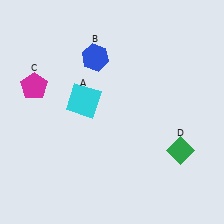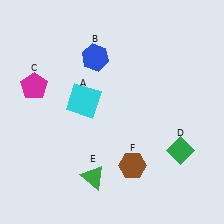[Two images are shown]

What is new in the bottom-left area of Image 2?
A green triangle (E) was added in the bottom-left area of Image 2.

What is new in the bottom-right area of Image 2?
A brown hexagon (F) was added in the bottom-right area of Image 2.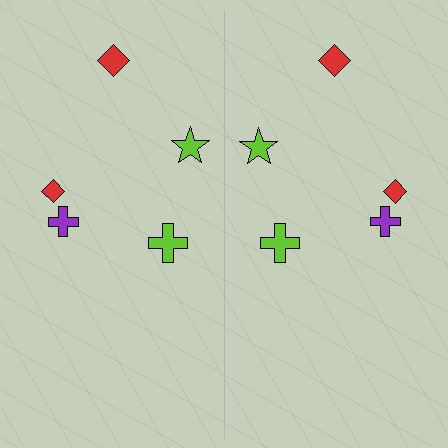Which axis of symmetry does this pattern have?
The pattern has a vertical axis of symmetry running through the center of the image.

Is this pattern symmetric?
Yes, this pattern has bilateral (reflection) symmetry.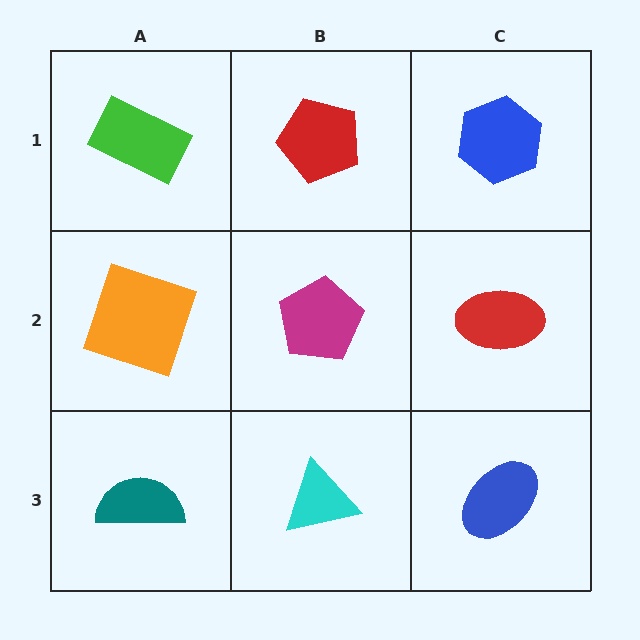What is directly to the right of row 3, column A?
A cyan triangle.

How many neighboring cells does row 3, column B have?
3.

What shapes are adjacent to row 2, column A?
A green rectangle (row 1, column A), a teal semicircle (row 3, column A), a magenta pentagon (row 2, column B).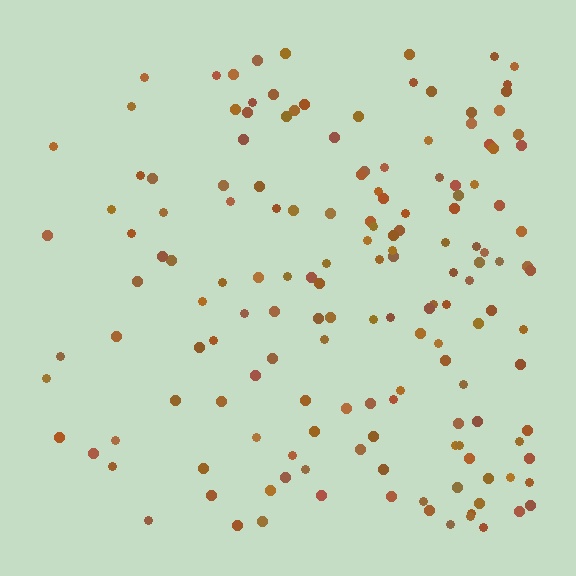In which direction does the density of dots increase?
From left to right, with the right side densest.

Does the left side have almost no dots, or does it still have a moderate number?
Still a moderate number, just noticeably fewer than the right.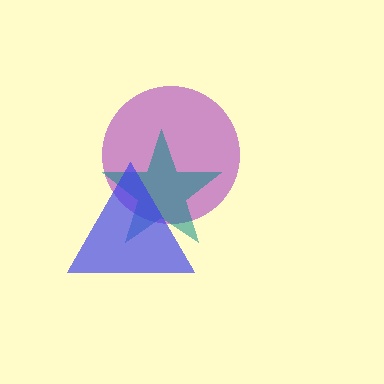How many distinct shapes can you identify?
There are 3 distinct shapes: a purple circle, a teal star, a blue triangle.